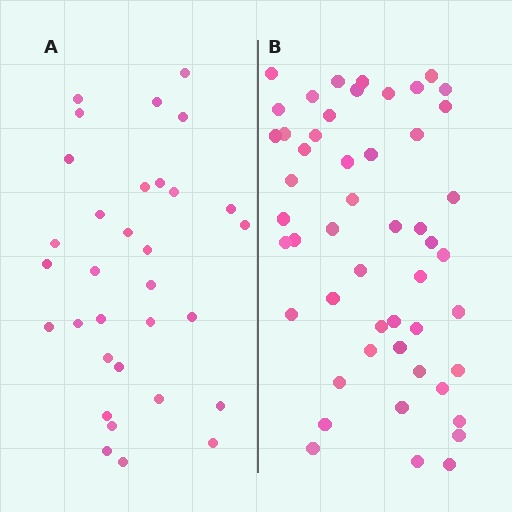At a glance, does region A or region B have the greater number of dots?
Region B (the right region) has more dots.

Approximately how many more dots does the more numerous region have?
Region B has approximately 20 more dots than region A.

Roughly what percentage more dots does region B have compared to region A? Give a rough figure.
About 60% more.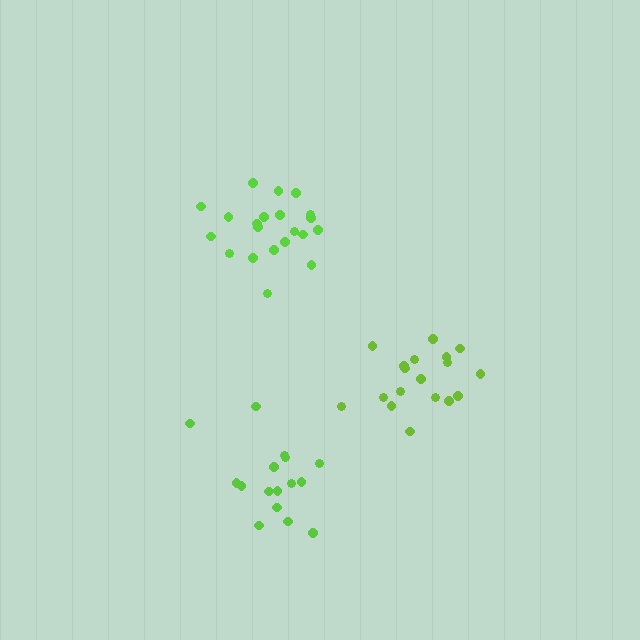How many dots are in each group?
Group 1: 18 dots, Group 2: 21 dots, Group 3: 16 dots (55 total).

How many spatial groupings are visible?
There are 3 spatial groupings.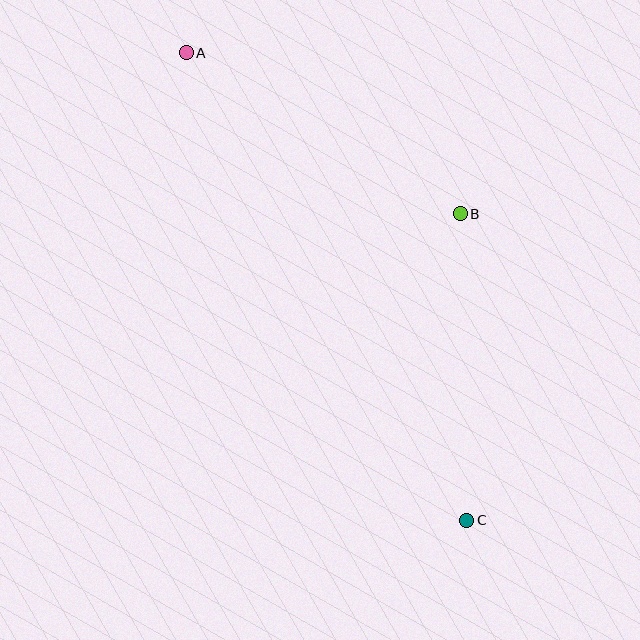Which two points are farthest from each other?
Points A and C are farthest from each other.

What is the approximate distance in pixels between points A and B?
The distance between A and B is approximately 318 pixels.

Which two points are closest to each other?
Points B and C are closest to each other.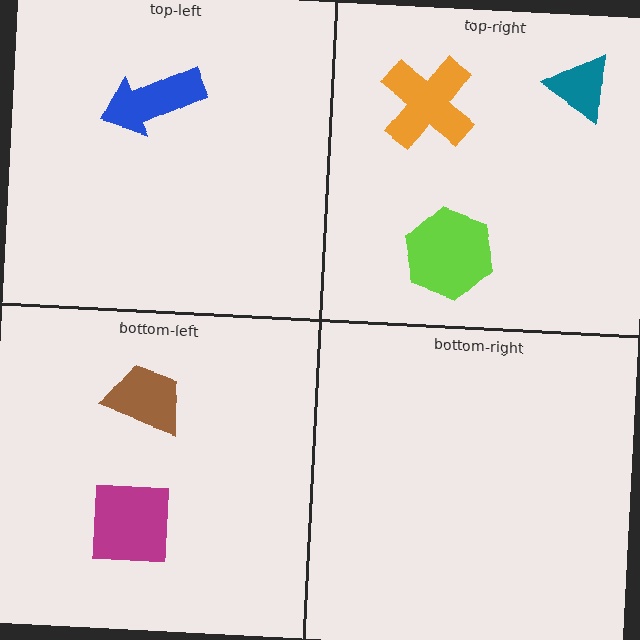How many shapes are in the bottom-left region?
2.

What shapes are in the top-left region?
The blue arrow.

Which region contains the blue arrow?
The top-left region.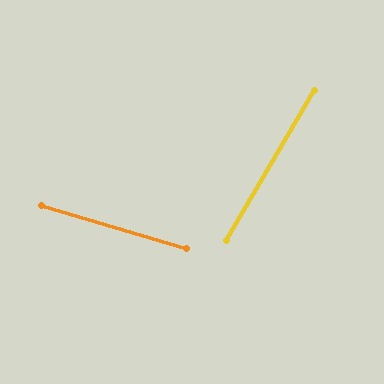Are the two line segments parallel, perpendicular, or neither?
Neither parallel nor perpendicular — they differ by about 76°.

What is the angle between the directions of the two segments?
Approximately 76 degrees.